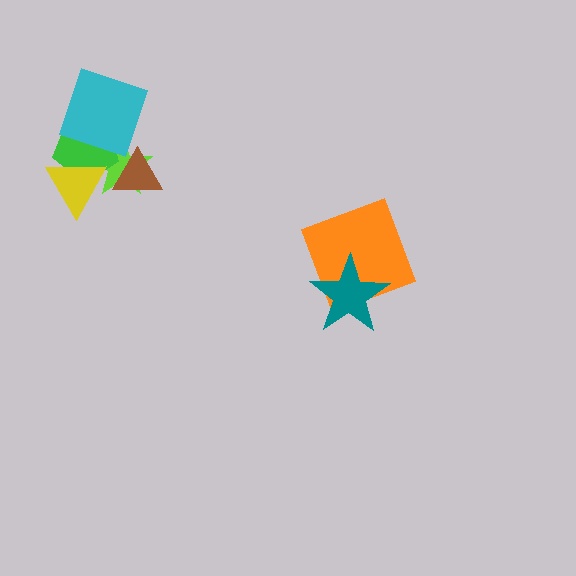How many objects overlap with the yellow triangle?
2 objects overlap with the yellow triangle.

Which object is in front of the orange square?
The teal star is in front of the orange square.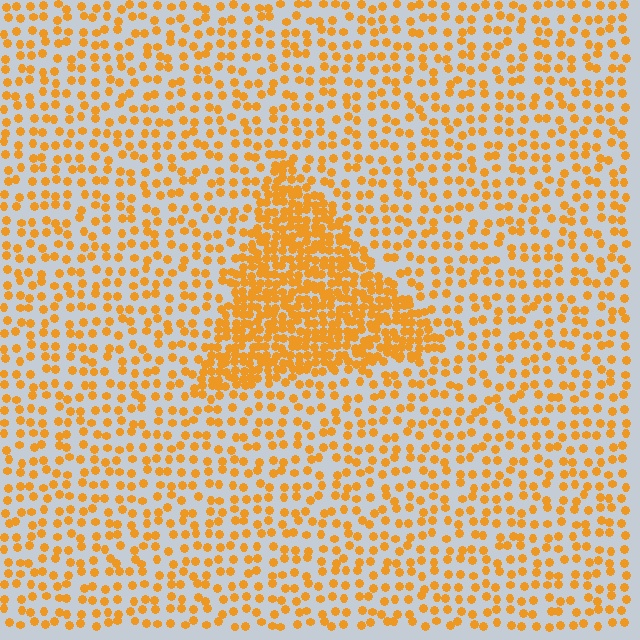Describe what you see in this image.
The image contains small orange elements arranged at two different densities. A triangle-shaped region is visible where the elements are more densely packed than the surrounding area.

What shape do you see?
I see a triangle.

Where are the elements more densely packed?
The elements are more densely packed inside the triangle boundary.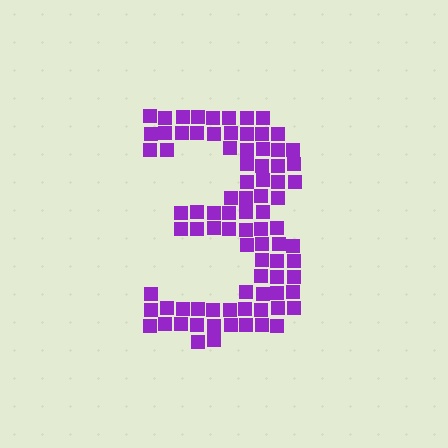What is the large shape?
The large shape is the digit 3.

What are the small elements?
The small elements are squares.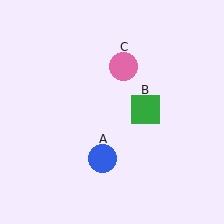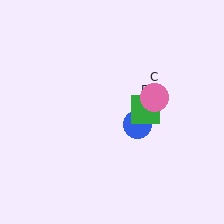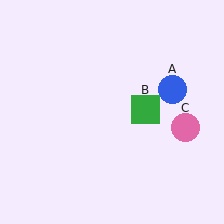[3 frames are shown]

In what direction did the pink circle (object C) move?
The pink circle (object C) moved down and to the right.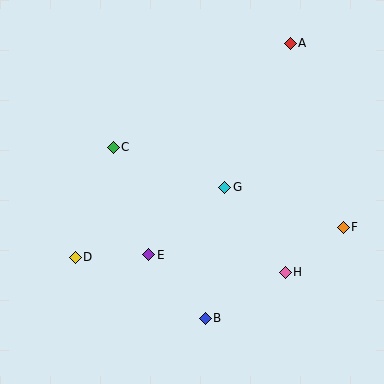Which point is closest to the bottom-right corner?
Point H is closest to the bottom-right corner.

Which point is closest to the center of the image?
Point G at (225, 187) is closest to the center.